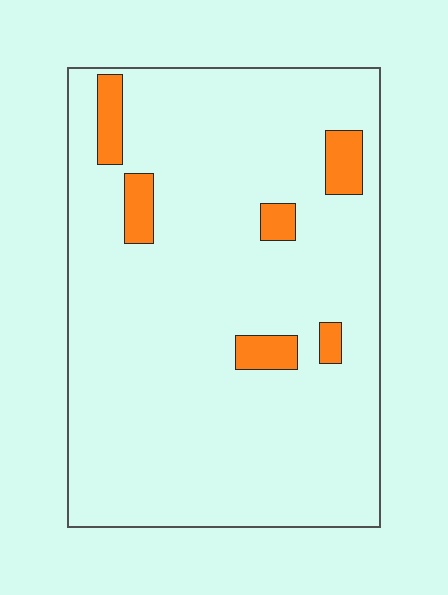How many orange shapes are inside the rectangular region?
6.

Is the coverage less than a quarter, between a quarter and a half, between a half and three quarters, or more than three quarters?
Less than a quarter.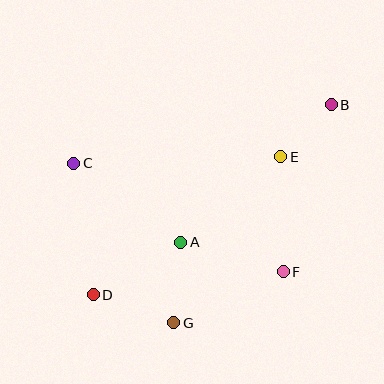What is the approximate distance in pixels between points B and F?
The distance between B and F is approximately 174 pixels.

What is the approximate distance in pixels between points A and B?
The distance between A and B is approximately 204 pixels.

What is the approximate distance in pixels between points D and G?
The distance between D and G is approximately 85 pixels.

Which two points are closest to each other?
Points B and E are closest to each other.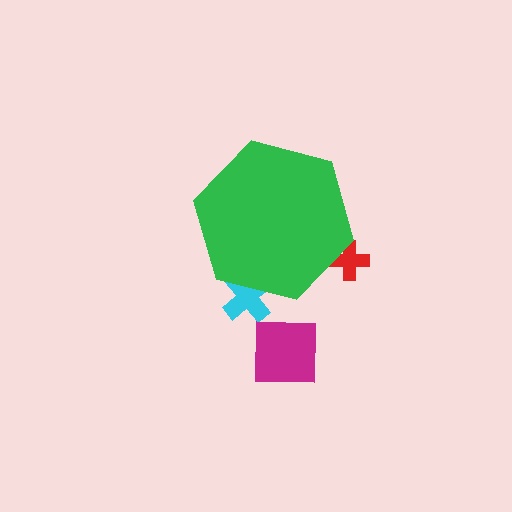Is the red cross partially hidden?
Yes, the red cross is partially hidden behind the green hexagon.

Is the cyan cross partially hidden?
Yes, the cyan cross is partially hidden behind the green hexagon.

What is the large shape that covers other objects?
A green hexagon.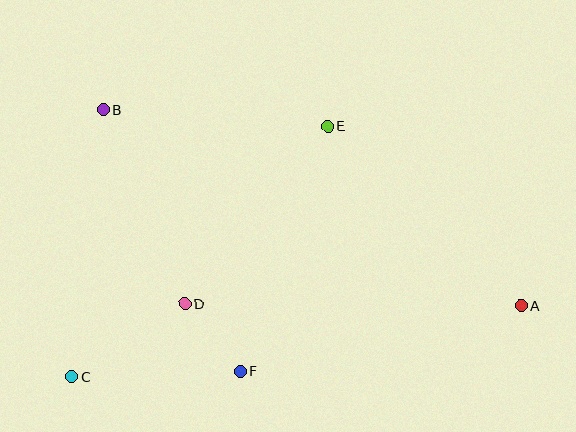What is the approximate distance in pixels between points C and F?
The distance between C and F is approximately 168 pixels.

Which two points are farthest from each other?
Points A and B are farthest from each other.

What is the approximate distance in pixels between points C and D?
The distance between C and D is approximately 135 pixels.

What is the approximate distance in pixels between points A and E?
The distance between A and E is approximately 264 pixels.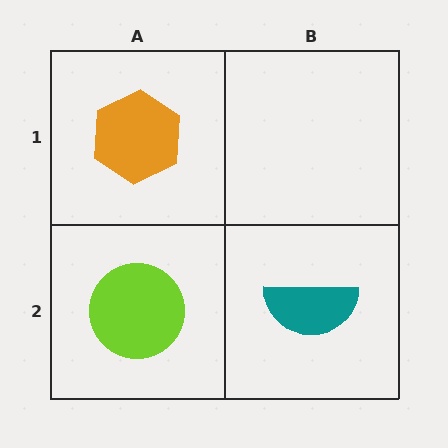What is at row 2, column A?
A lime circle.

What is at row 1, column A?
An orange hexagon.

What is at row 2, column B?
A teal semicircle.